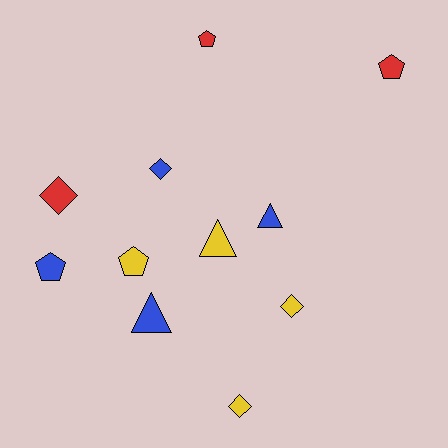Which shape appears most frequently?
Pentagon, with 4 objects.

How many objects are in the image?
There are 11 objects.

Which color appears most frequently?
Blue, with 4 objects.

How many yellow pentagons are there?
There is 1 yellow pentagon.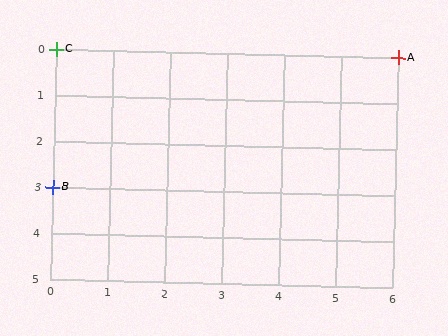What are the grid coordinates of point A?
Point A is at grid coordinates (6, 0).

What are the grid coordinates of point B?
Point B is at grid coordinates (0, 3).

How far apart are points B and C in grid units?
Points B and C are 3 rows apart.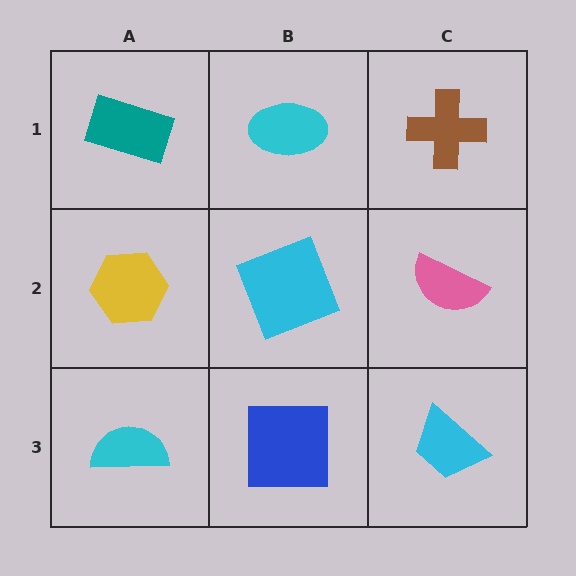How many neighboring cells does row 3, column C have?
2.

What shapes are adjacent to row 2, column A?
A teal rectangle (row 1, column A), a cyan semicircle (row 3, column A), a cyan square (row 2, column B).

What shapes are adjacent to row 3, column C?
A pink semicircle (row 2, column C), a blue square (row 3, column B).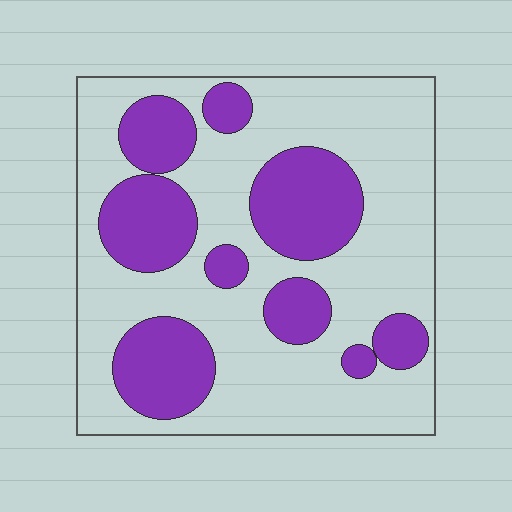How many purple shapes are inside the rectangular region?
9.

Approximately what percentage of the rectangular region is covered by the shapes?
Approximately 35%.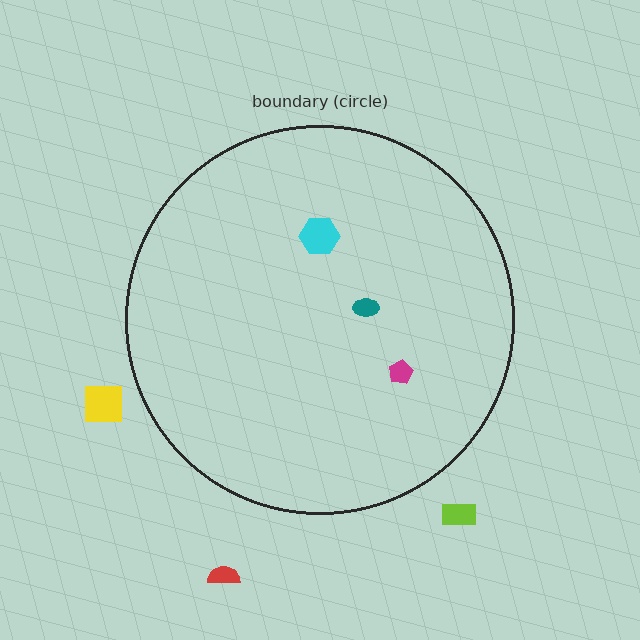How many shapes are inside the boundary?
3 inside, 3 outside.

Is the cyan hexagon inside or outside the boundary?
Inside.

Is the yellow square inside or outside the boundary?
Outside.